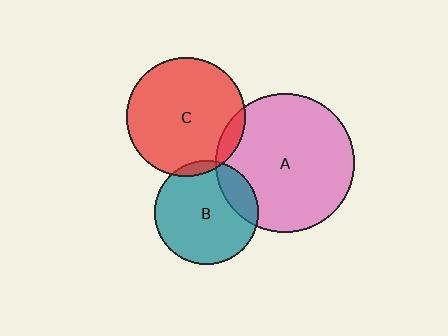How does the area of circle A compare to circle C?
Approximately 1.4 times.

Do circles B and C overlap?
Yes.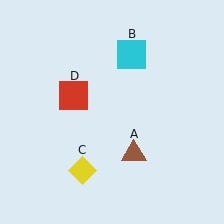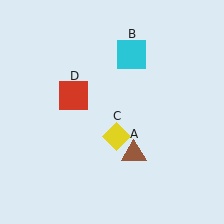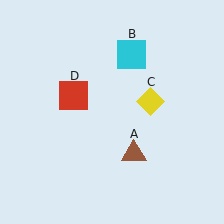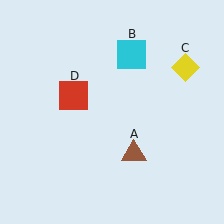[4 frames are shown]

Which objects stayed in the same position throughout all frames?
Brown triangle (object A) and cyan square (object B) and red square (object D) remained stationary.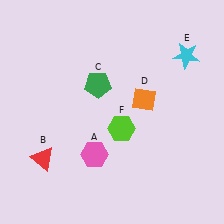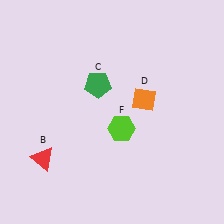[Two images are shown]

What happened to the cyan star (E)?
The cyan star (E) was removed in Image 2. It was in the top-right area of Image 1.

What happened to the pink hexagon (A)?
The pink hexagon (A) was removed in Image 2. It was in the bottom-left area of Image 1.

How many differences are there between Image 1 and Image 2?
There are 2 differences between the two images.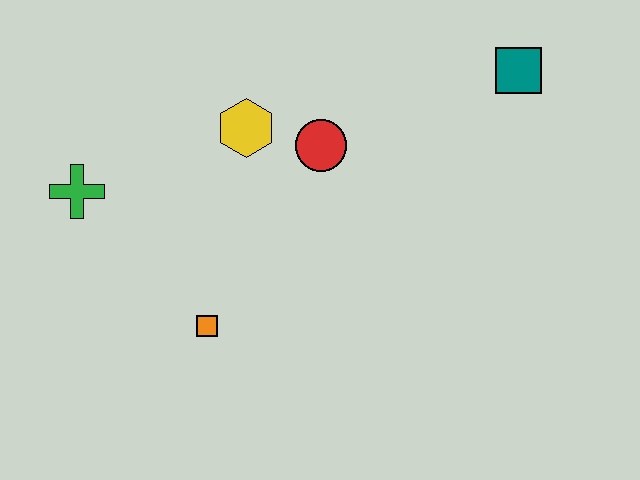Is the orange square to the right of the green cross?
Yes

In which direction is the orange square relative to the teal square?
The orange square is to the left of the teal square.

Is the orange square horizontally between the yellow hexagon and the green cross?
Yes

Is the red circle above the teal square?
No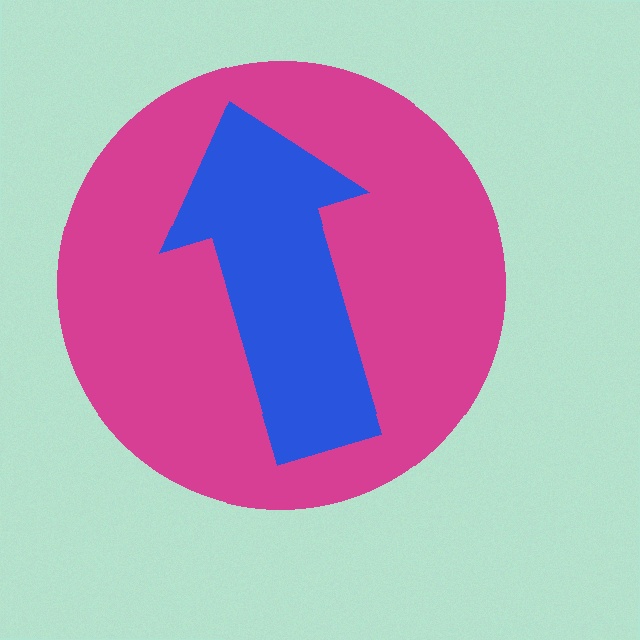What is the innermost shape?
The blue arrow.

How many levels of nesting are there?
2.